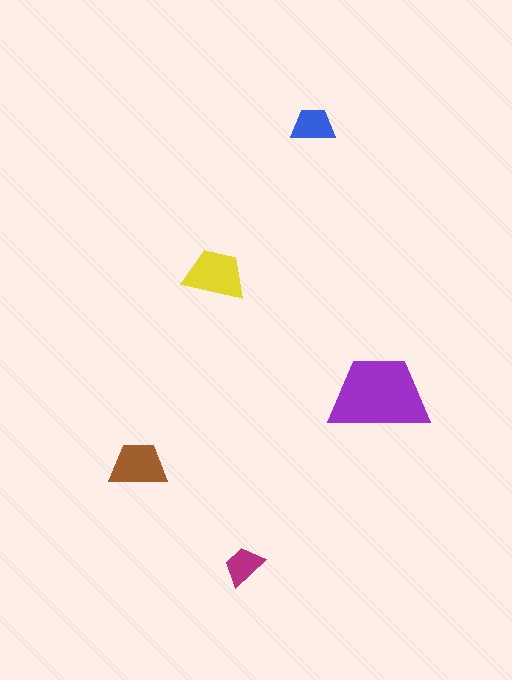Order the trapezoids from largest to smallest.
the purple one, the yellow one, the brown one, the blue one, the magenta one.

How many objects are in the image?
There are 5 objects in the image.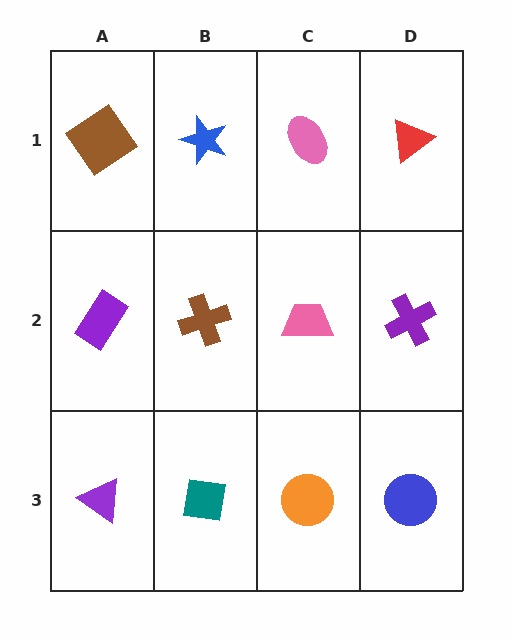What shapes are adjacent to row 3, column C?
A pink trapezoid (row 2, column C), a teal square (row 3, column B), a blue circle (row 3, column D).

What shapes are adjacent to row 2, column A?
A brown diamond (row 1, column A), a purple triangle (row 3, column A), a brown cross (row 2, column B).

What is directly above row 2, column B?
A blue star.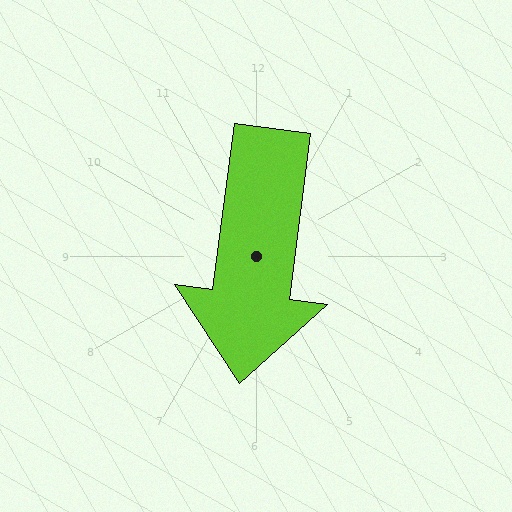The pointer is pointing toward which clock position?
Roughly 6 o'clock.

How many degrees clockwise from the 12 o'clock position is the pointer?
Approximately 187 degrees.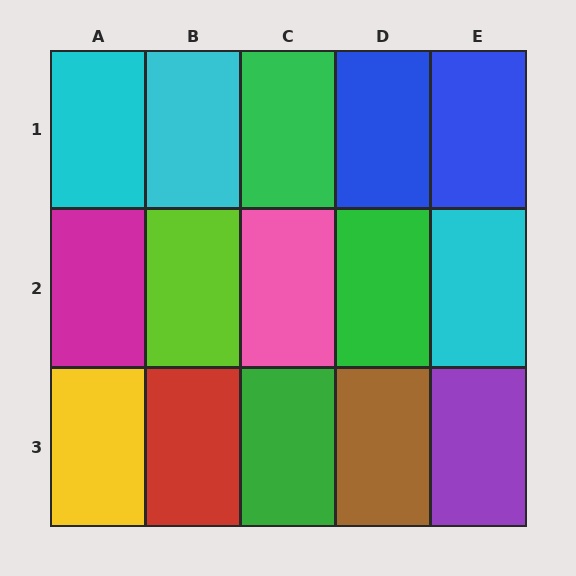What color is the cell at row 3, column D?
Brown.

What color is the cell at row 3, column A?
Yellow.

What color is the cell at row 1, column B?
Cyan.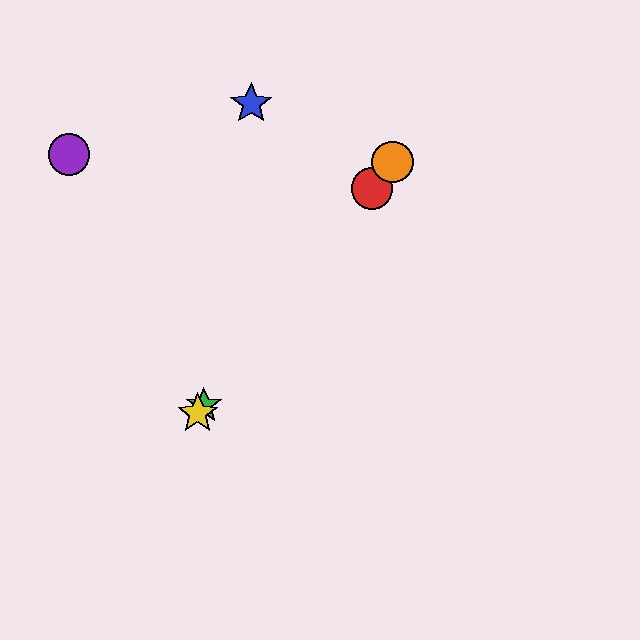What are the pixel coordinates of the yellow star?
The yellow star is at (198, 413).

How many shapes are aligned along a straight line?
4 shapes (the red circle, the green star, the yellow star, the orange circle) are aligned along a straight line.